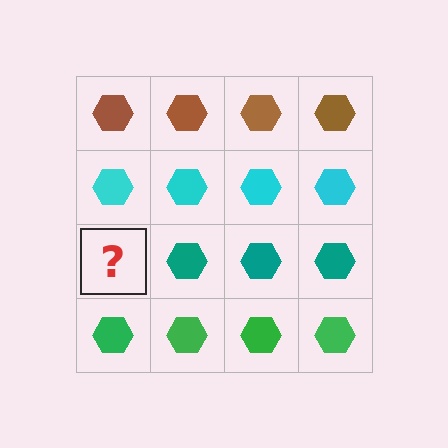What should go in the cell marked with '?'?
The missing cell should contain a teal hexagon.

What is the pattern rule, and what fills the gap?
The rule is that each row has a consistent color. The gap should be filled with a teal hexagon.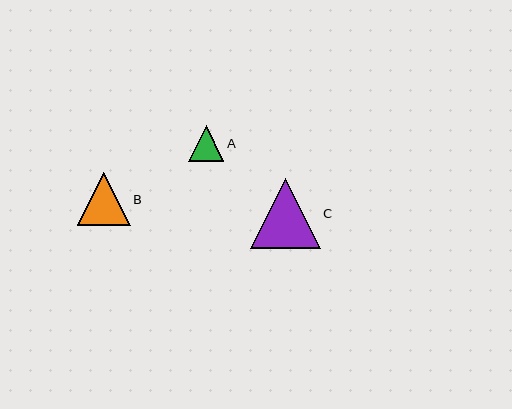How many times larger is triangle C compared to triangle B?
Triangle C is approximately 1.3 times the size of triangle B.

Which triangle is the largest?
Triangle C is the largest with a size of approximately 70 pixels.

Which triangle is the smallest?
Triangle A is the smallest with a size of approximately 36 pixels.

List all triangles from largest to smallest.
From largest to smallest: C, B, A.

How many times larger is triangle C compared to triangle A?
Triangle C is approximately 2.0 times the size of triangle A.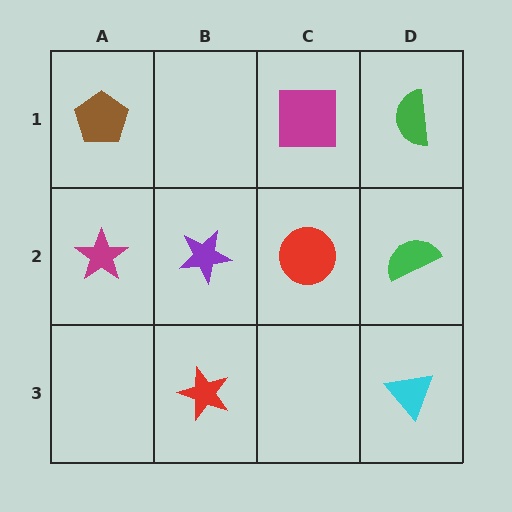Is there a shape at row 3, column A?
No, that cell is empty.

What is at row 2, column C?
A red circle.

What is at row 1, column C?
A magenta square.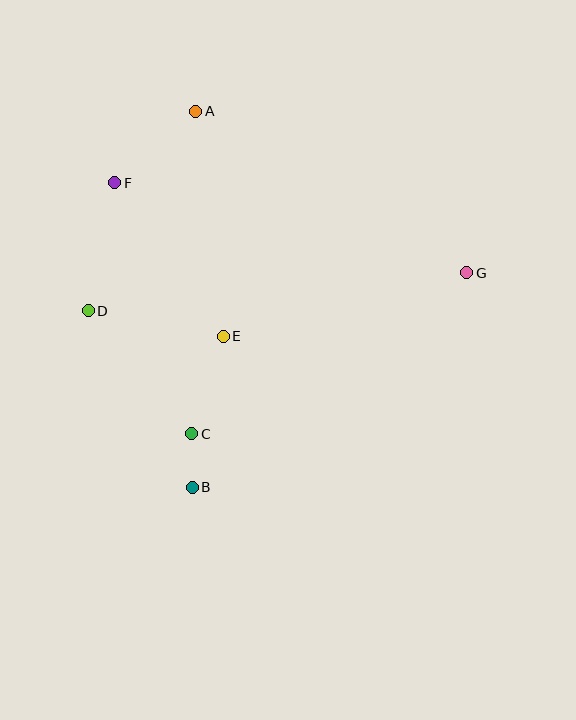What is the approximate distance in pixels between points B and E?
The distance between B and E is approximately 154 pixels.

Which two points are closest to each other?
Points B and C are closest to each other.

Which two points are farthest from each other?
Points D and G are farthest from each other.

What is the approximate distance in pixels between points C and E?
The distance between C and E is approximately 103 pixels.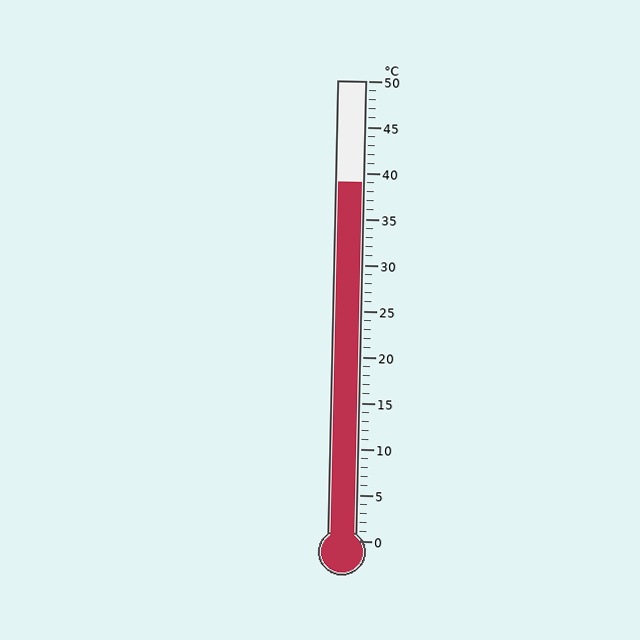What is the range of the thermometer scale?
The thermometer scale ranges from 0°C to 50°C.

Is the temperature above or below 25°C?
The temperature is above 25°C.